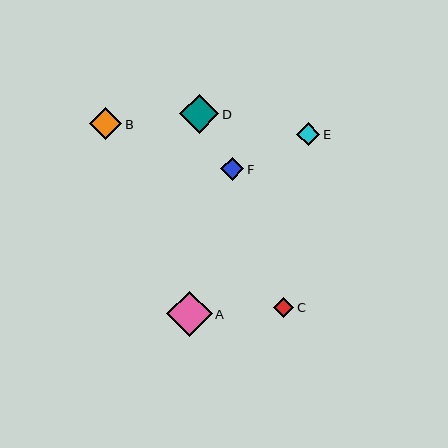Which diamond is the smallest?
Diamond C is the smallest with a size of approximately 20 pixels.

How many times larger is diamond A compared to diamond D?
Diamond A is approximately 1.2 times the size of diamond D.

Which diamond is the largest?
Diamond A is the largest with a size of approximately 45 pixels.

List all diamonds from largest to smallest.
From largest to smallest: A, D, B, E, F, C.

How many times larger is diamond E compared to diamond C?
Diamond E is approximately 1.1 times the size of diamond C.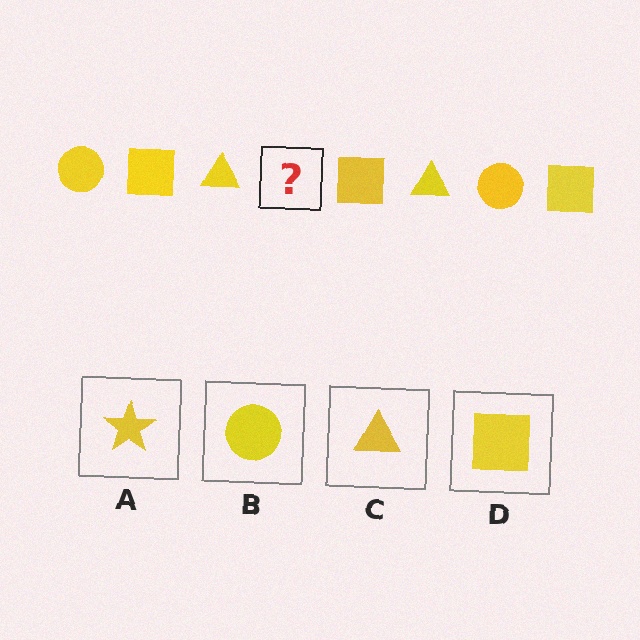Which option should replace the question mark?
Option B.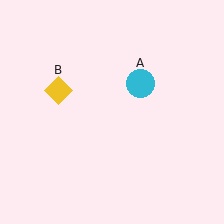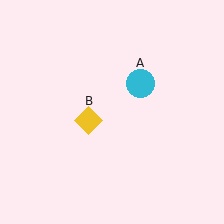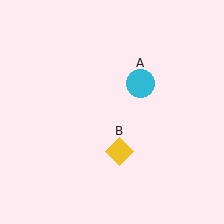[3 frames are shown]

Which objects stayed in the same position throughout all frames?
Cyan circle (object A) remained stationary.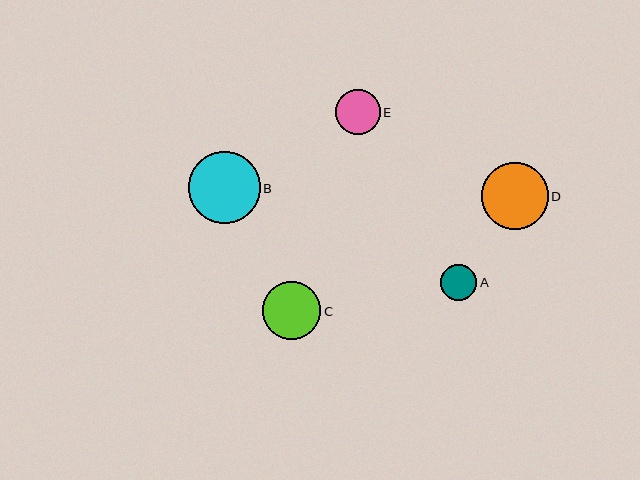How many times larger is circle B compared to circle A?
Circle B is approximately 2.0 times the size of circle A.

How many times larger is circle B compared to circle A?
Circle B is approximately 2.0 times the size of circle A.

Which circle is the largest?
Circle B is the largest with a size of approximately 72 pixels.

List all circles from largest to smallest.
From largest to smallest: B, D, C, E, A.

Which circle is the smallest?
Circle A is the smallest with a size of approximately 36 pixels.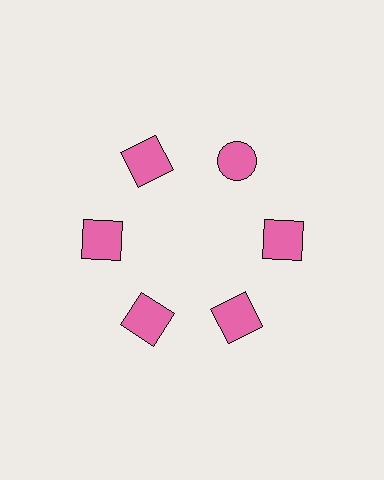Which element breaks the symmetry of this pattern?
The pink circle at roughly the 1 o'clock position breaks the symmetry. All other shapes are pink squares.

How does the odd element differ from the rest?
It has a different shape: circle instead of square.